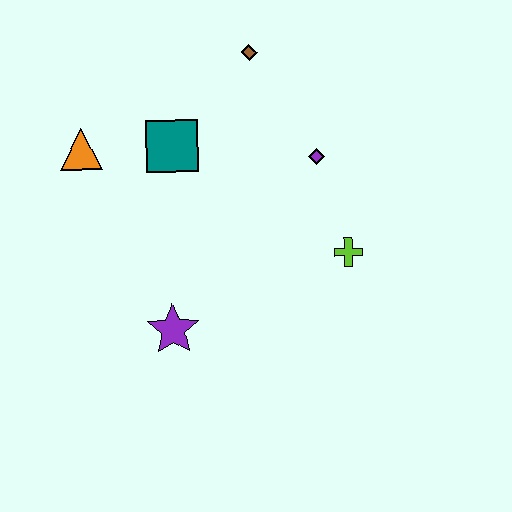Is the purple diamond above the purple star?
Yes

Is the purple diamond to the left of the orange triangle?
No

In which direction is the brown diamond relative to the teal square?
The brown diamond is above the teal square.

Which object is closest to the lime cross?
The purple diamond is closest to the lime cross.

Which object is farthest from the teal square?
The lime cross is farthest from the teal square.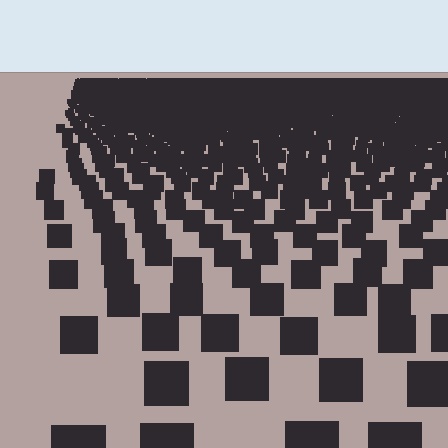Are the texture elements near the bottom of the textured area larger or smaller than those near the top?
Larger. Near the bottom, elements are closer to the viewer and appear at a bigger on-screen size.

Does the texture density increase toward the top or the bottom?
Density increases toward the top.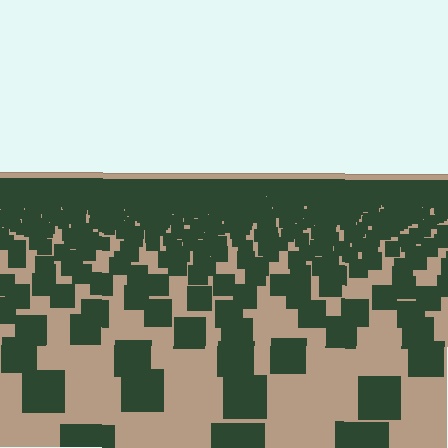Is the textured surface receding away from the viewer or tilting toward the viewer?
The surface is receding away from the viewer. Texture elements get smaller and denser toward the top.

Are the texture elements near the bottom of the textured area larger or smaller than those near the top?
Larger. Near the bottom, elements are closer to the viewer and appear at a bigger on-screen size.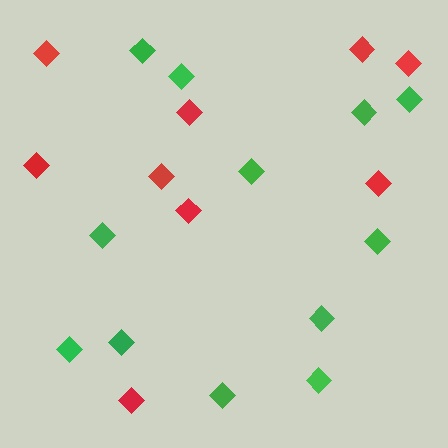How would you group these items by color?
There are 2 groups: one group of green diamonds (12) and one group of red diamonds (9).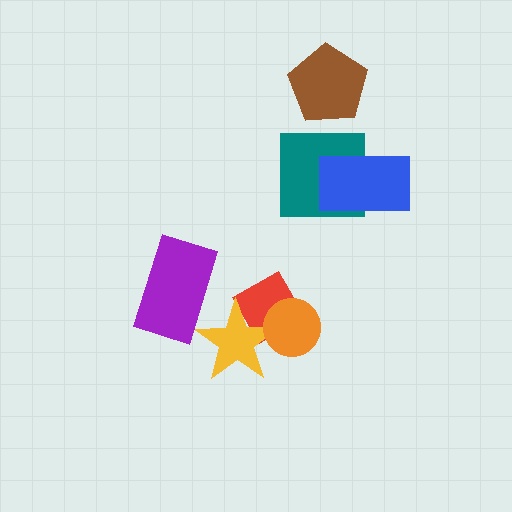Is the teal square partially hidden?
Yes, it is partially covered by another shape.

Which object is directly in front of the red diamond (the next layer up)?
The yellow star is directly in front of the red diamond.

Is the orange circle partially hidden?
No, no other shape covers it.